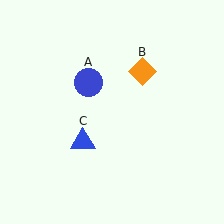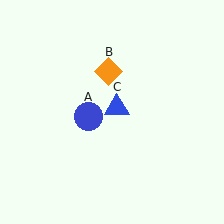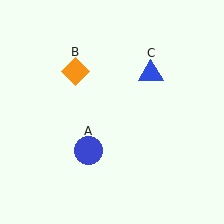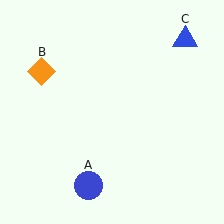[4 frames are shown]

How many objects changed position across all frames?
3 objects changed position: blue circle (object A), orange diamond (object B), blue triangle (object C).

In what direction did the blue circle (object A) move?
The blue circle (object A) moved down.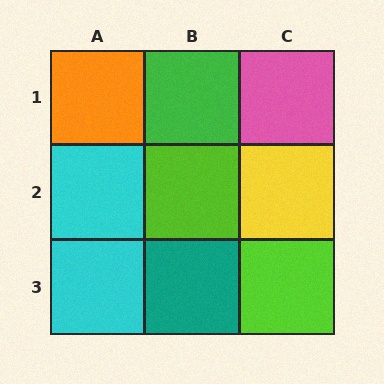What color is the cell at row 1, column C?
Pink.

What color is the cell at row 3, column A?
Cyan.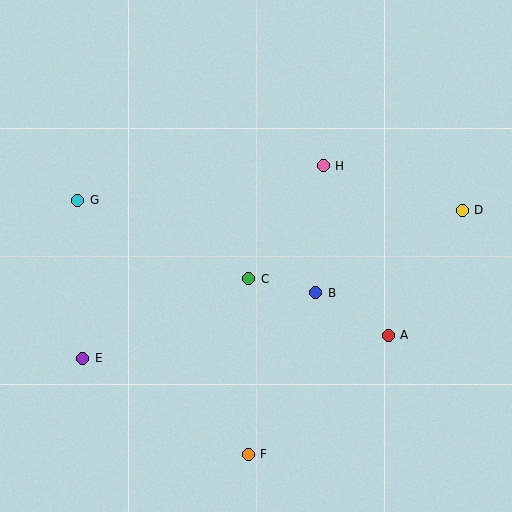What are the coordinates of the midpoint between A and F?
The midpoint between A and F is at (318, 395).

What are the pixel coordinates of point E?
Point E is at (83, 358).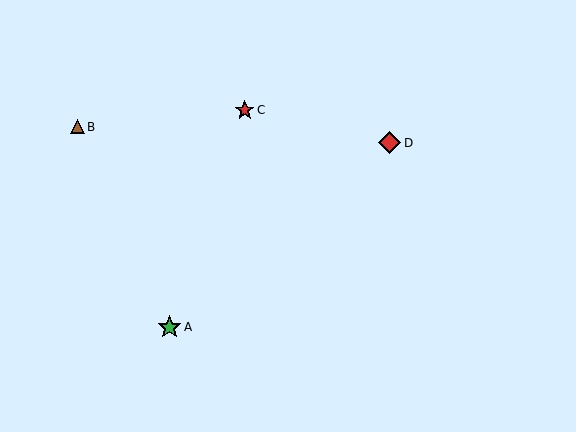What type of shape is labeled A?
Shape A is a green star.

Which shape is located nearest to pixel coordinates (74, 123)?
The brown triangle (labeled B) at (77, 127) is nearest to that location.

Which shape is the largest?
The green star (labeled A) is the largest.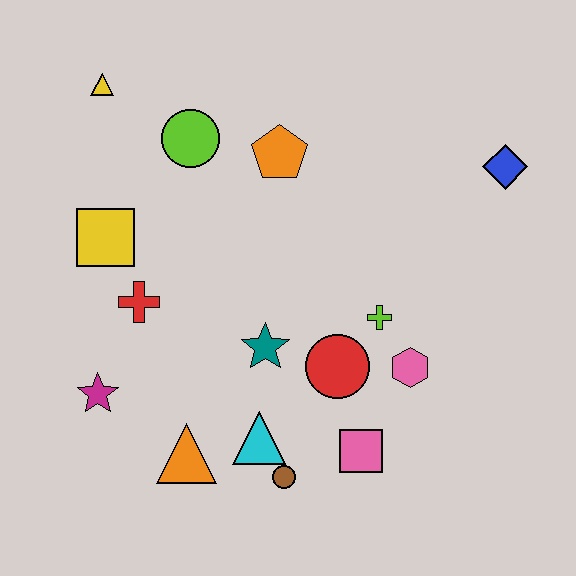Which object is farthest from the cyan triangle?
The yellow triangle is farthest from the cyan triangle.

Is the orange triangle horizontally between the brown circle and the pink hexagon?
No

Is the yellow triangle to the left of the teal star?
Yes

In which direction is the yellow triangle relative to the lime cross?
The yellow triangle is to the left of the lime cross.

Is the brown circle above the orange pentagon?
No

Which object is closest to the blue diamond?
The lime cross is closest to the blue diamond.